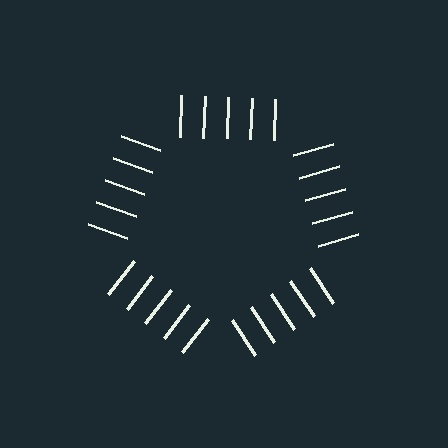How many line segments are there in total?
25 — 5 along each of the 5 edges.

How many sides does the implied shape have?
5 sides — the line-ends trace a pentagon.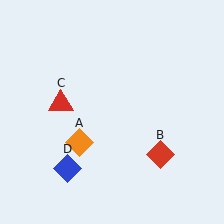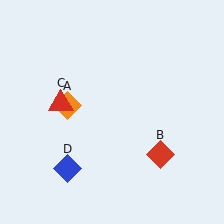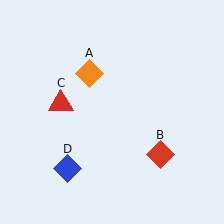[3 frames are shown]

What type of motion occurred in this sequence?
The orange diamond (object A) rotated clockwise around the center of the scene.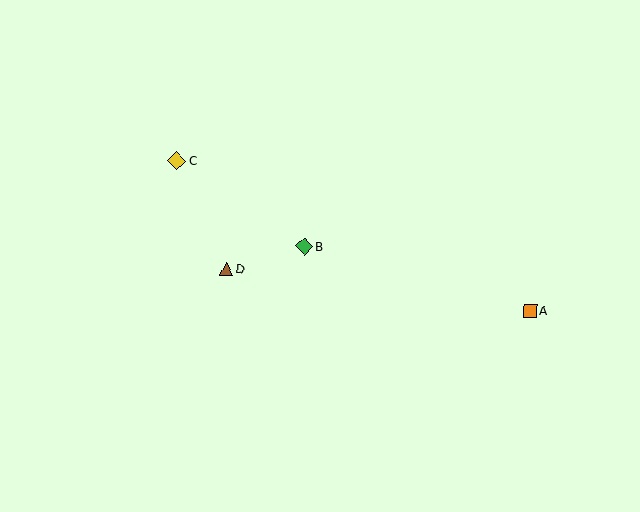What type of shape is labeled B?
Shape B is a green diamond.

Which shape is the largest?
The yellow diamond (labeled C) is the largest.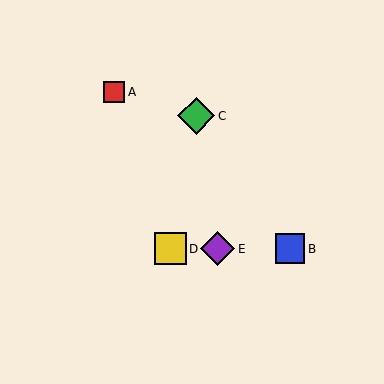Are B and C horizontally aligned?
No, B is at y≈249 and C is at y≈116.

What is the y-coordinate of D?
Object D is at y≈249.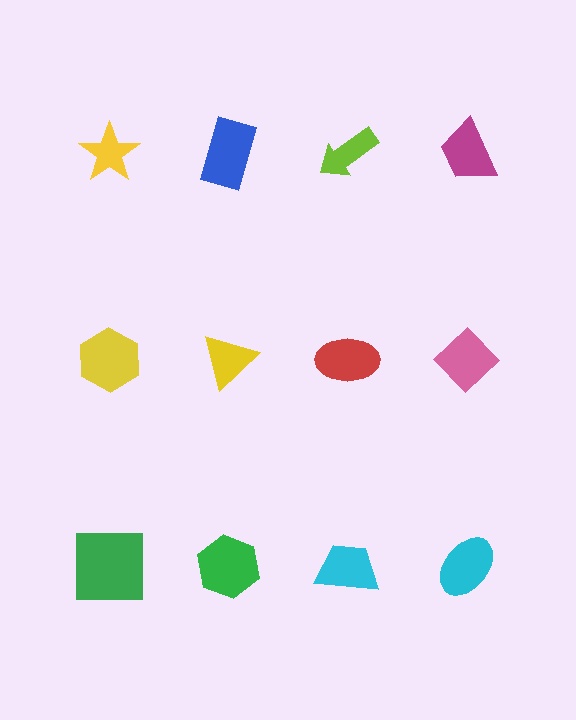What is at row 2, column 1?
A yellow hexagon.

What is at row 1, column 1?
A yellow star.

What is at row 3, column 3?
A cyan trapezoid.